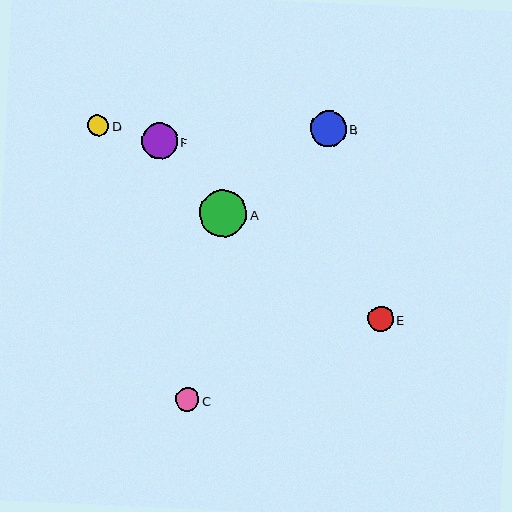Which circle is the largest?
Circle A is the largest with a size of approximately 47 pixels.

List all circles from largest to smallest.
From largest to smallest: A, F, B, E, C, D.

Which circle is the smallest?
Circle D is the smallest with a size of approximately 21 pixels.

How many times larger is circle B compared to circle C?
Circle B is approximately 1.5 times the size of circle C.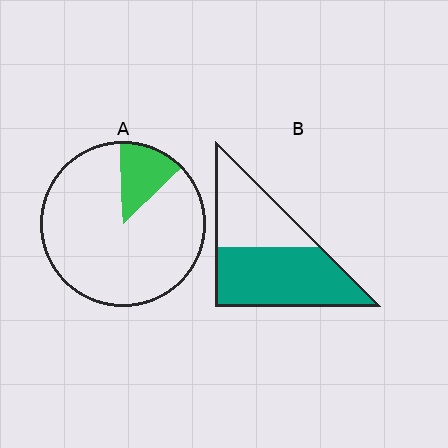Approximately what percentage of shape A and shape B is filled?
A is approximately 15% and B is approximately 60%.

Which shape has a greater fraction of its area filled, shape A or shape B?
Shape B.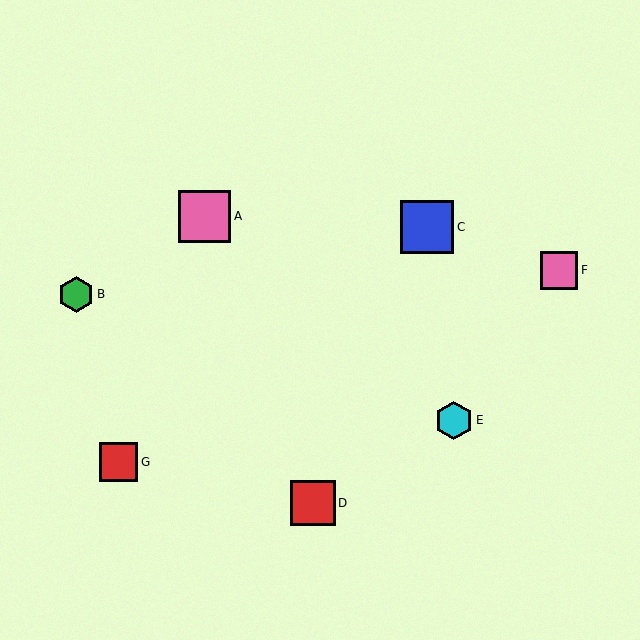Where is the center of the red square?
The center of the red square is at (118, 462).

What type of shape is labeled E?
Shape E is a cyan hexagon.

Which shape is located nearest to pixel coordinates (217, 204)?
The pink square (labeled A) at (204, 217) is nearest to that location.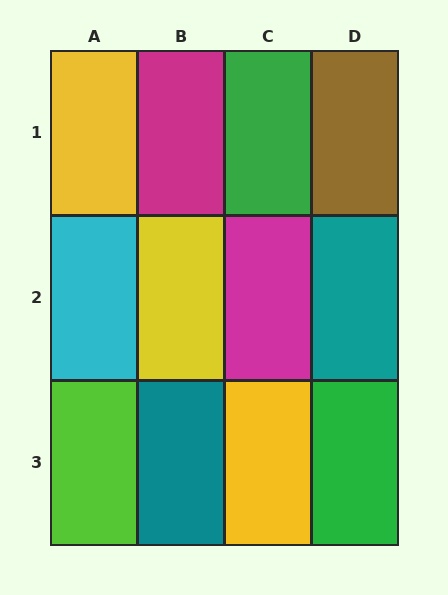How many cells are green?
2 cells are green.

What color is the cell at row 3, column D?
Green.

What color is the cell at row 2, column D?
Teal.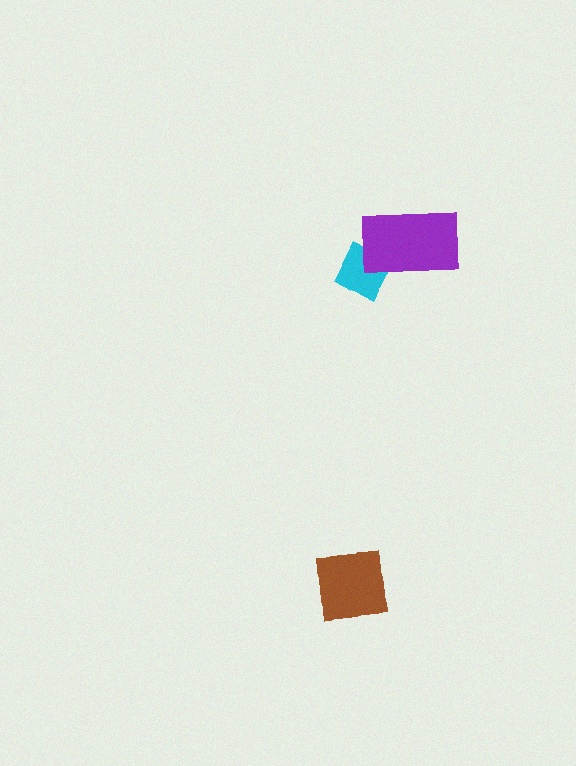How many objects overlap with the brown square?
0 objects overlap with the brown square.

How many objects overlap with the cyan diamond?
1 object overlaps with the cyan diamond.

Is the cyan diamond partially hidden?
Yes, it is partially covered by another shape.